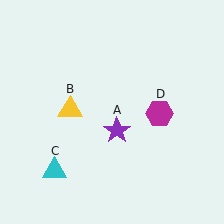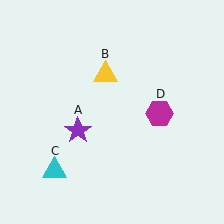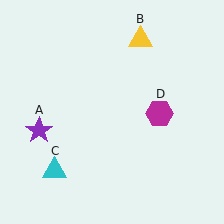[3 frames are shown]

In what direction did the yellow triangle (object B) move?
The yellow triangle (object B) moved up and to the right.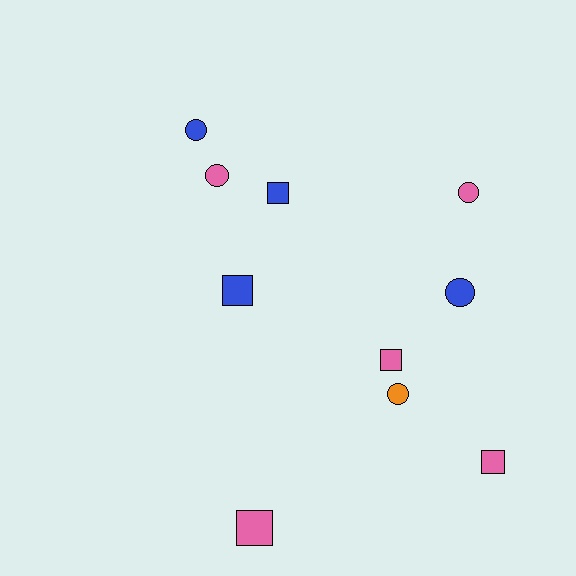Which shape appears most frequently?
Circle, with 5 objects.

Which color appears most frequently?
Pink, with 5 objects.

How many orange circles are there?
There is 1 orange circle.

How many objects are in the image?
There are 10 objects.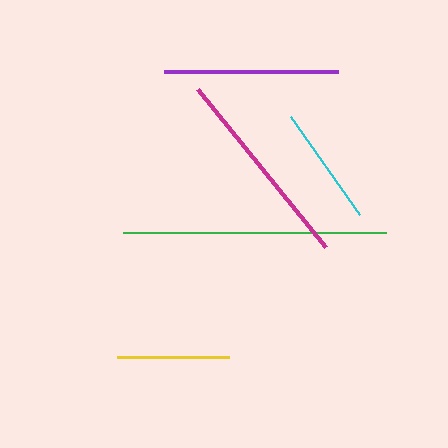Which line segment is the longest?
The green line is the longest at approximately 263 pixels.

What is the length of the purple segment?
The purple segment is approximately 174 pixels long.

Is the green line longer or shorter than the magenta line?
The green line is longer than the magenta line.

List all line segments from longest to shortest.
From longest to shortest: green, magenta, purple, cyan, yellow.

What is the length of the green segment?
The green segment is approximately 263 pixels long.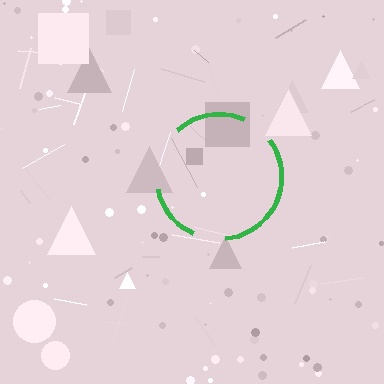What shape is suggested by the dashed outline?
The dashed outline suggests a circle.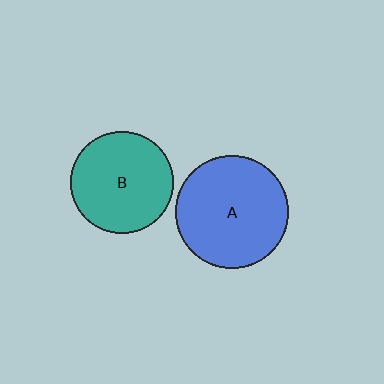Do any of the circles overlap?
No, none of the circles overlap.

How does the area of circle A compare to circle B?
Approximately 1.2 times.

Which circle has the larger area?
Circle A (blue).